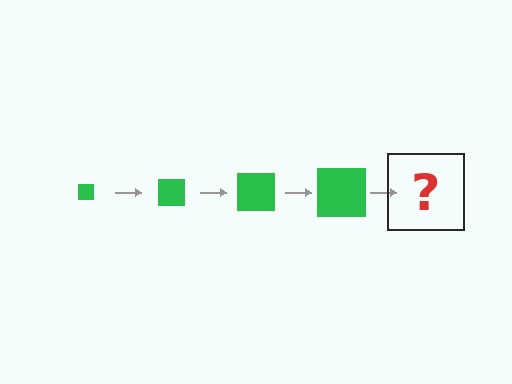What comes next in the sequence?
The next element should be a green square, larger than the previous one.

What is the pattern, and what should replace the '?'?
The pattern is that the square gets progressively larger each step. The '?' should be a green square, larger than the previous one.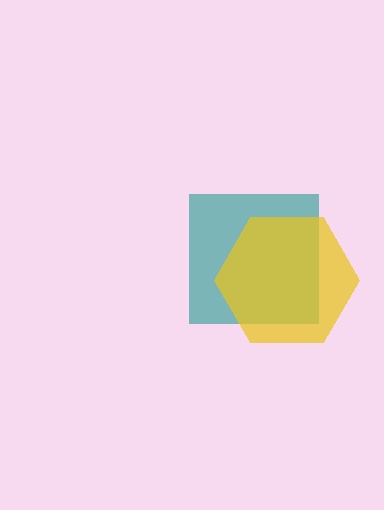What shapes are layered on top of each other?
The layered shapes are: a teal square, a yellow hexagon.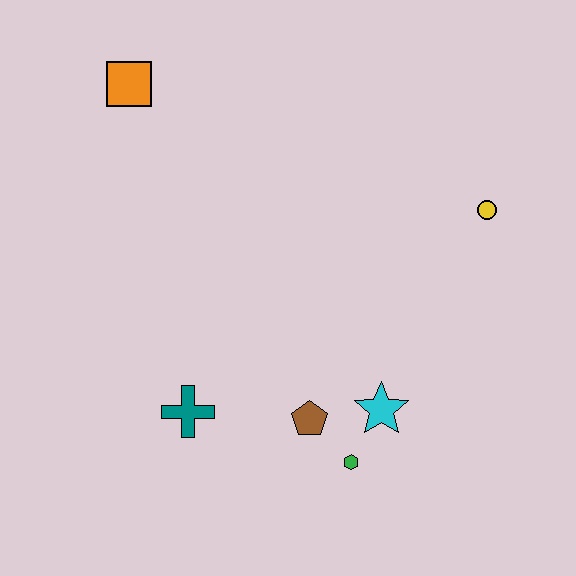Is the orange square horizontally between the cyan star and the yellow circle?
No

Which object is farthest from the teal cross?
The yellow circle is farthest from the teal cross.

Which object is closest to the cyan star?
The green hexagon is closest to the cyan star.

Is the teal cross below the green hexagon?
No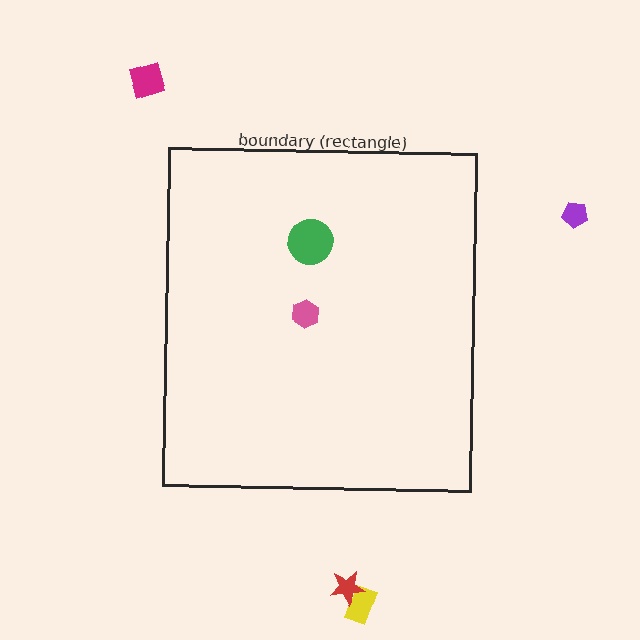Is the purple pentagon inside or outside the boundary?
Outside.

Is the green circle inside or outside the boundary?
Inside.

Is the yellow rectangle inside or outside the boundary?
Outside.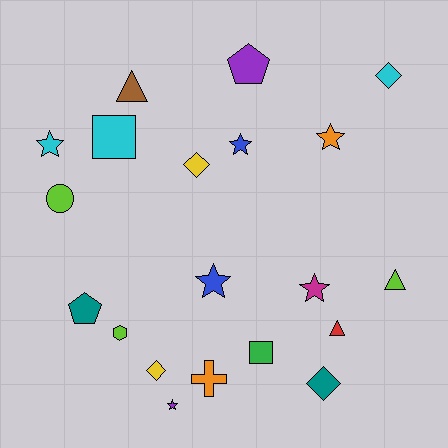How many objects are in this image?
There are 20 objects.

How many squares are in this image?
There are 2 squares.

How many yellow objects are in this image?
There are 2 yellow objects.